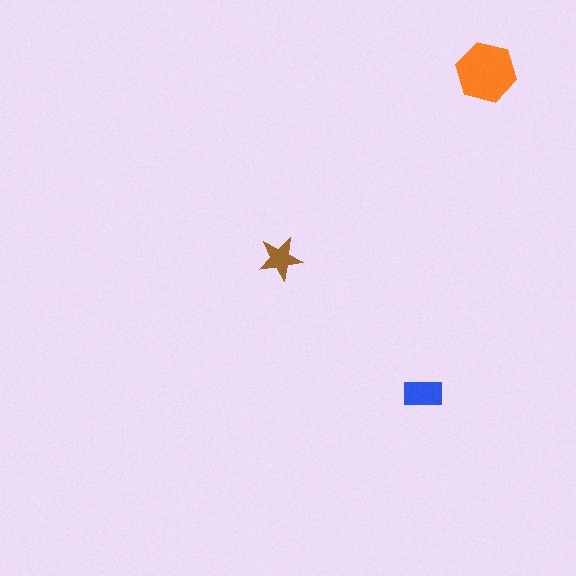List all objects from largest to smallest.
The orange hexagon, the blue rectangle, the brown star.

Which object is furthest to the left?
The brown star is leftmost.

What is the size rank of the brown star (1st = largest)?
3rd.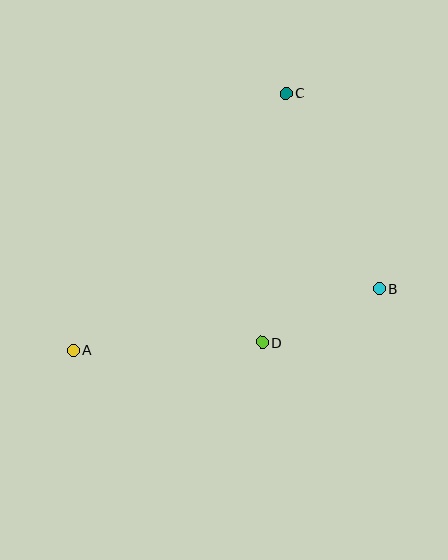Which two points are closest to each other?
Points B and D are closest to each other.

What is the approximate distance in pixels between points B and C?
The distance between B and C is approximately 216 pixels.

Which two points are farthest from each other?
Points A and C are farthest from each other.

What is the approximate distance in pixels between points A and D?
The distance between A and D is approximately 189 pixels.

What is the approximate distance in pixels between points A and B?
The distance between A and B is approximately 312 pixels.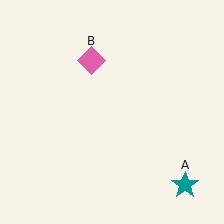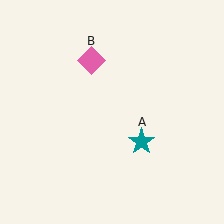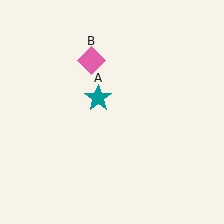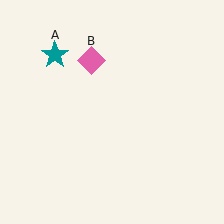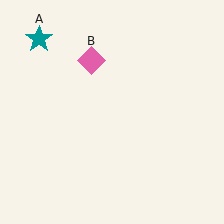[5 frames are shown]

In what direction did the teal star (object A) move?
The teal star (object A) moved up and to the left.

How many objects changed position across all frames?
1 object changed position: teal star (object A).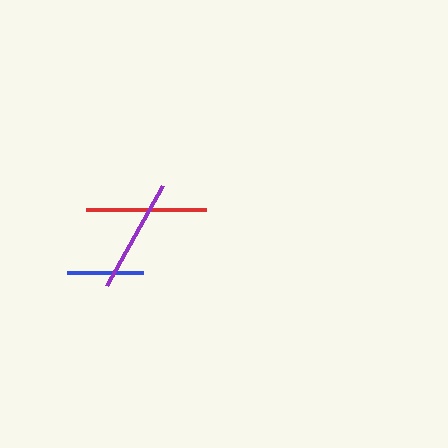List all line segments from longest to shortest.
From longest to shortest: red, purple, blue.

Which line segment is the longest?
The red line is the longest at approximately 120 pixels.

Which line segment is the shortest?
The blue line is the shortest at approximately 76 pixels.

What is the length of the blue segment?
The blue segment is approximately 76 pixels long.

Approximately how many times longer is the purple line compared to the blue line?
The purple line is approximately 1.5 times the length of the blue line.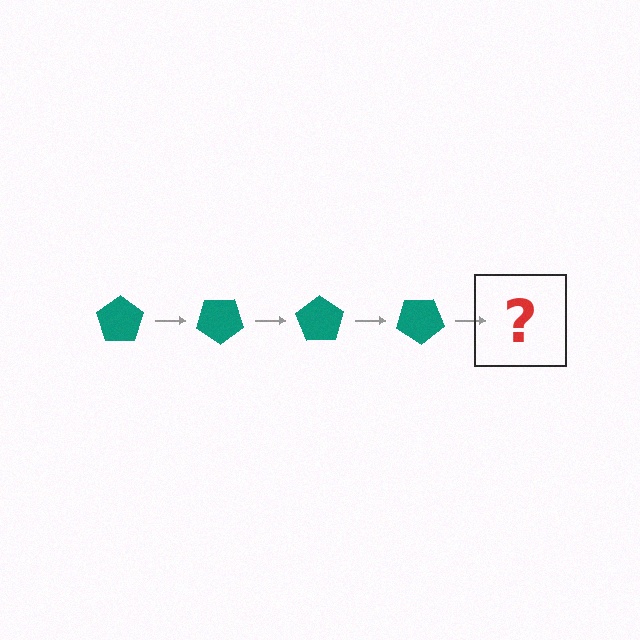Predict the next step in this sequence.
The next step is a teal pentagon rotated 140 degrees.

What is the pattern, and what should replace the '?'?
The pattern is that the pentagon rotates 35 degrees each step. The '?' should be a teal pentagon rotated 140 degrees.